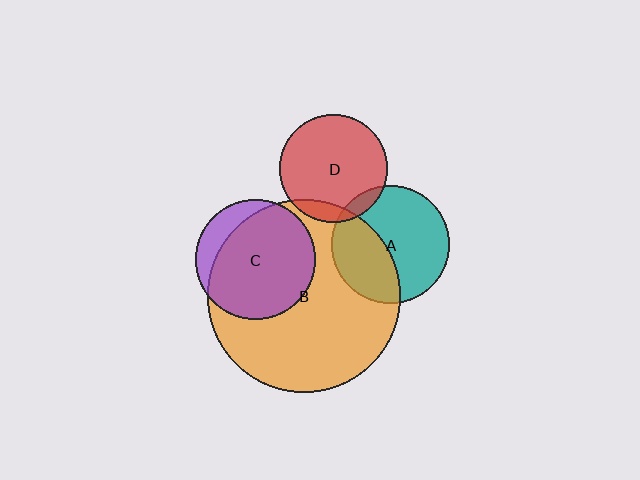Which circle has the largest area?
Circle B (orange).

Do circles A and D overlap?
Yes.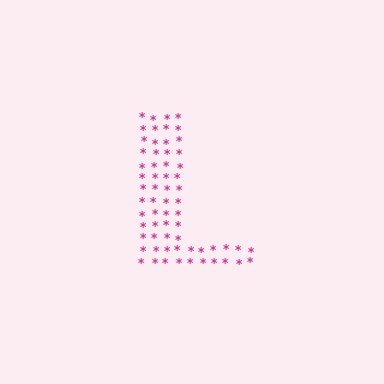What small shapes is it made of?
It is made of small asterisks.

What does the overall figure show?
The overall figure shows the letter L.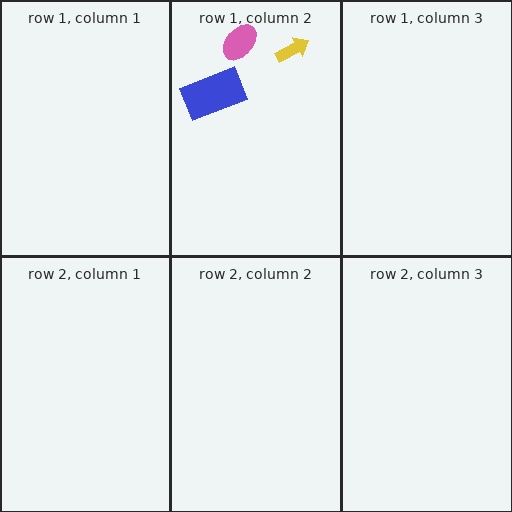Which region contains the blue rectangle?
The row 1, column 2 region.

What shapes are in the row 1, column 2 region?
The yellow arrow, the pink ellipse, the blue rectangle.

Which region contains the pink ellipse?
The row 1, column 2 region.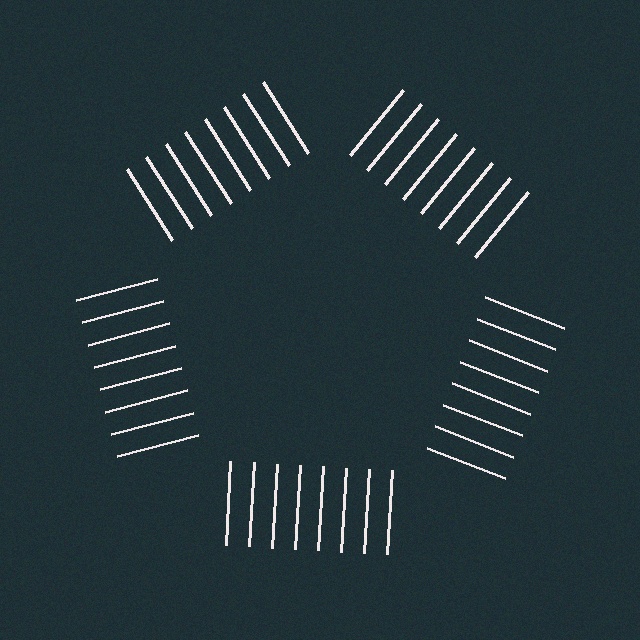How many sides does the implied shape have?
5 sides — the line-ends trace a pentagon.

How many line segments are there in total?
40 — 8 along each of the 5 edges.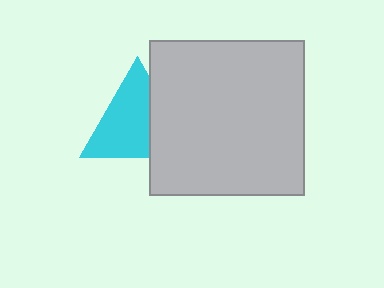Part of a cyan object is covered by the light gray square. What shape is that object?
It is a triangle.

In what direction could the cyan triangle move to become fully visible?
The cyan triangle could move left. That would shift it out from behind the light gray square entirely.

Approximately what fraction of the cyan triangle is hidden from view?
Roughly 32% of the cyan triangle is hidden behind the light gray square.